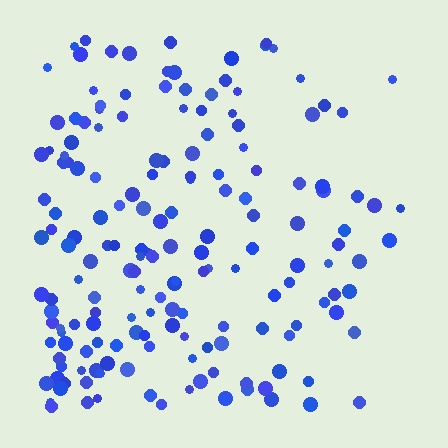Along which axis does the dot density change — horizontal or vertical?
Horizontal.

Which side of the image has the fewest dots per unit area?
The right.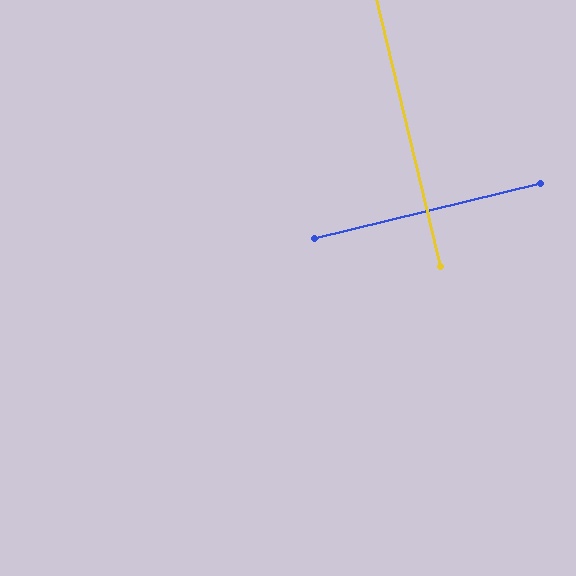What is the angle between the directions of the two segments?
Approximately 90 degrees.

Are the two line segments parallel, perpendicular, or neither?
Perpendicular — they meet at approximately 90°.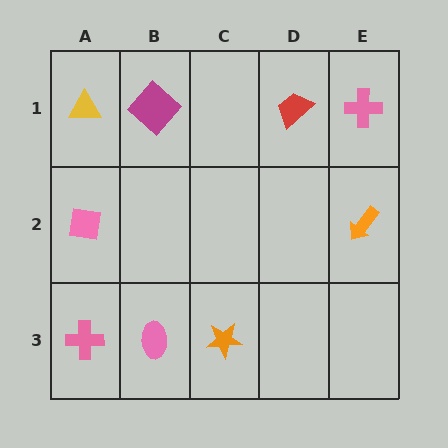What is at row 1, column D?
A red trapezoid.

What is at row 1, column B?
A magenta diamond.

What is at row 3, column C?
An orange star.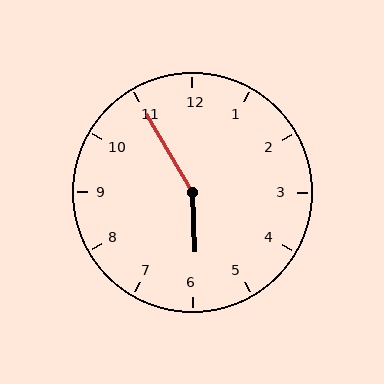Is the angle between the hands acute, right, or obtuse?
It is obtuse.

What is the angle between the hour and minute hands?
Approximately 152 degrees.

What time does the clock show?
5:55.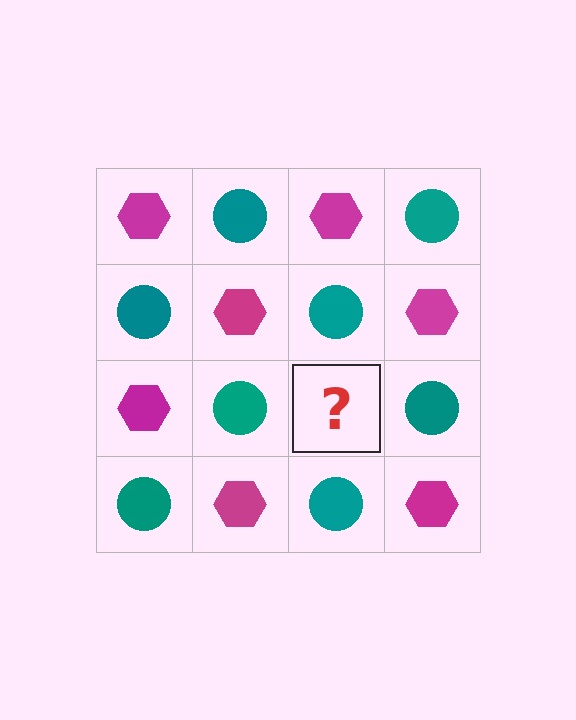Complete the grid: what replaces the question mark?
The question mark should be replaced with a magenta hexagon.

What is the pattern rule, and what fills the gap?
The rule is that it alternates magenta hexagon and teal circle in a checkerboard pattern. The gap should be filled with a magenta hexagon.